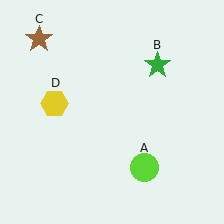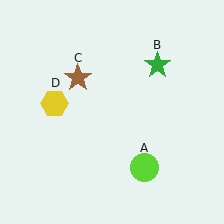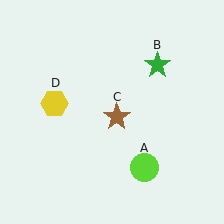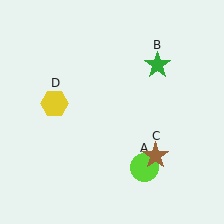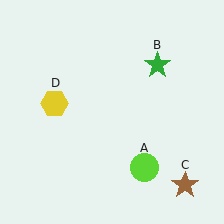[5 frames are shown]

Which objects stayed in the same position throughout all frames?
Lime circle (object A) and green star (object B) and yellow hexagon (object D) remained stationary.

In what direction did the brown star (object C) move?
The brown star (object C) moved down and to the right.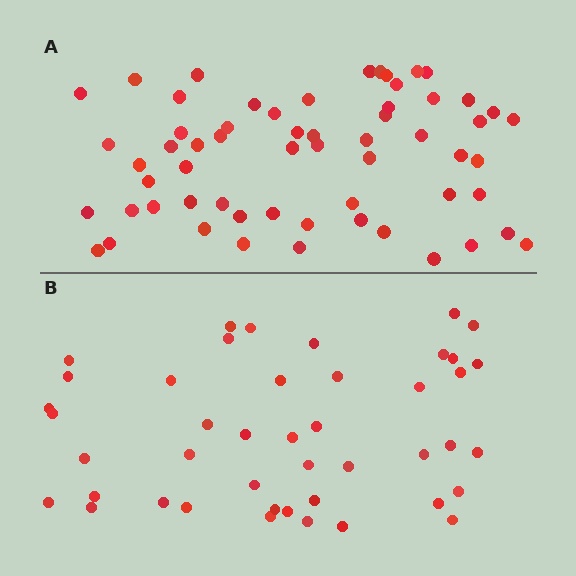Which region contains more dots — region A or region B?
Region A (the top region) has more dots.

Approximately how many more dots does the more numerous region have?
Region A has approximately 15 more dots than region B.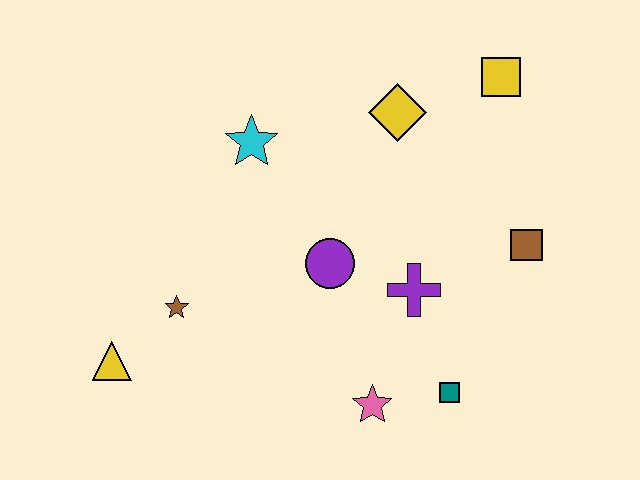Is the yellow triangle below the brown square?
Yes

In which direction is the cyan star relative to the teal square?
The cyan star is above the teal square.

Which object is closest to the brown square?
The purple cross is closest to the brown square.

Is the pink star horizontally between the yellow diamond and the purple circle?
Yes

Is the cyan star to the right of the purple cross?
No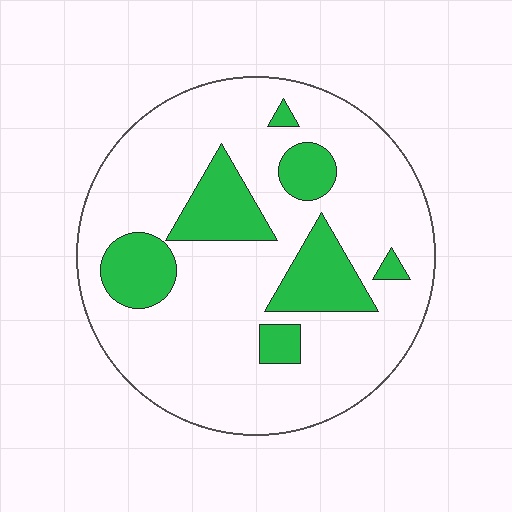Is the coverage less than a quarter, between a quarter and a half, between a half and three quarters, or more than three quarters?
Less than a quarter.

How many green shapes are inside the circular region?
7.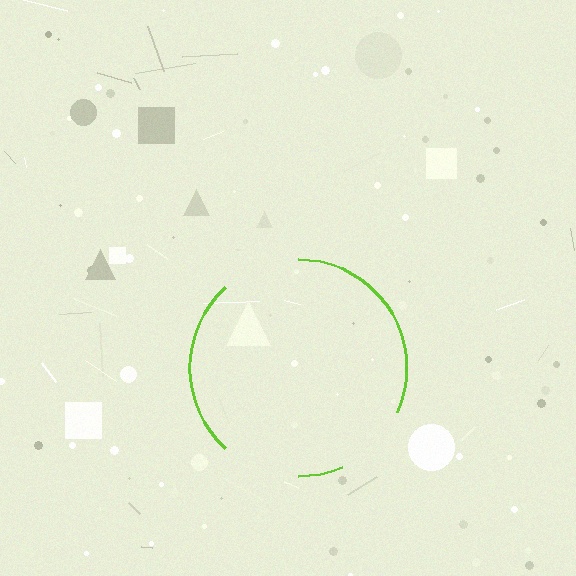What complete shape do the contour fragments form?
The contour fragments form a circle.